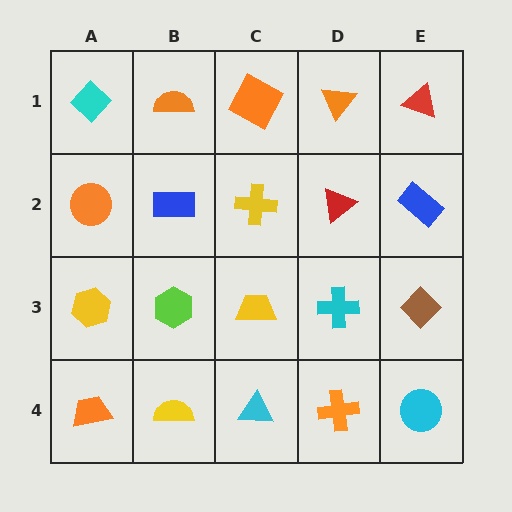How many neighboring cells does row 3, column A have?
3.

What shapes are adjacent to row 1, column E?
A blue rectangle (row 2, column E), an orange triangle (row 1, column D).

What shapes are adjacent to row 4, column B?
A lime hexagon (row 3, column B), an orange trapezoid (row 4, column A), a cyan triangle (row 4, column C).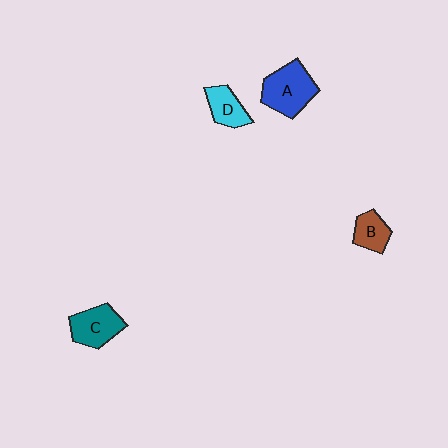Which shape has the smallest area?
Shape B (brown).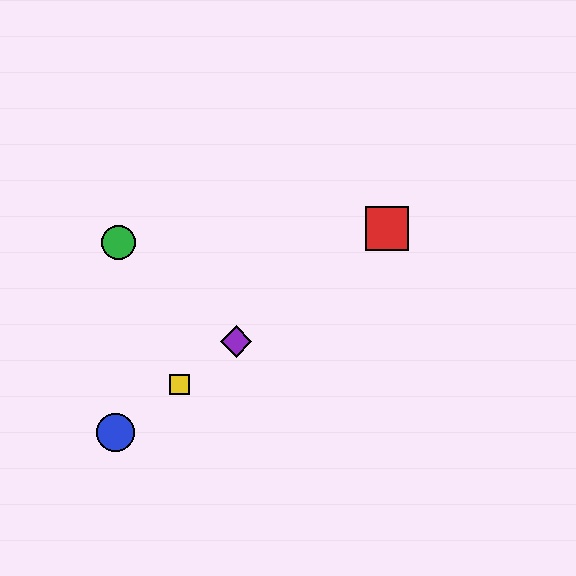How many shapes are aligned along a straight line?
4 shapes (the red square, the blue circle, the yellow square, the purple diamond) are aligned along a straight line.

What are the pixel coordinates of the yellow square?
The yellow square is at (179, 384).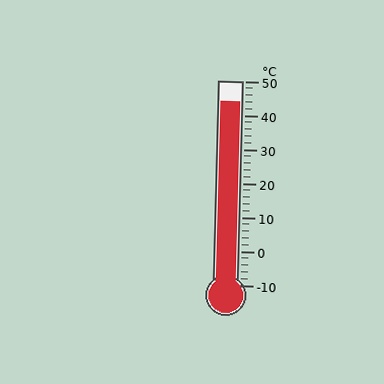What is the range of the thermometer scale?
The thermometer scale ranges from -10°C to 50°C.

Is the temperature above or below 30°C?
The temperature is above 30°C.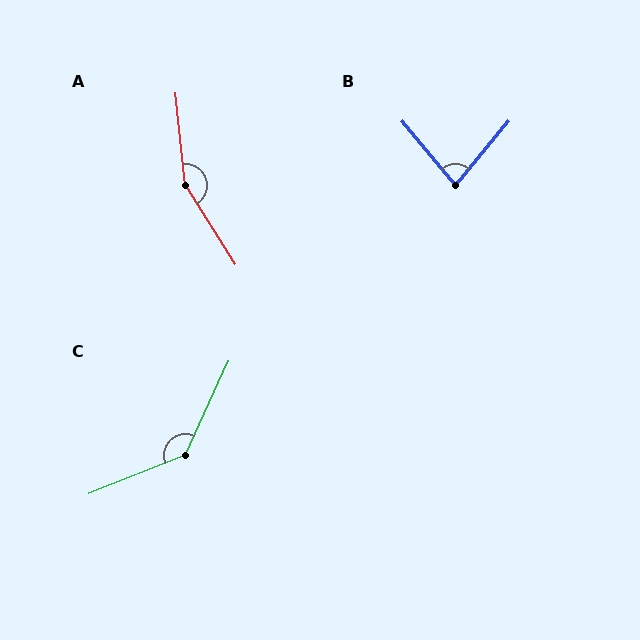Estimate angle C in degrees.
Approximately 137 degrees.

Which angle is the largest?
A, at approximately 154 degrees.